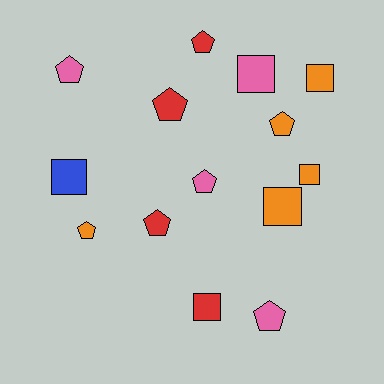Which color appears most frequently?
Orange, with 5 objects.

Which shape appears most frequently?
Pentagon, with 8 objects.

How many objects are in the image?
There are 14 objects.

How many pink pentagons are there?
There are 3 pink pentagons.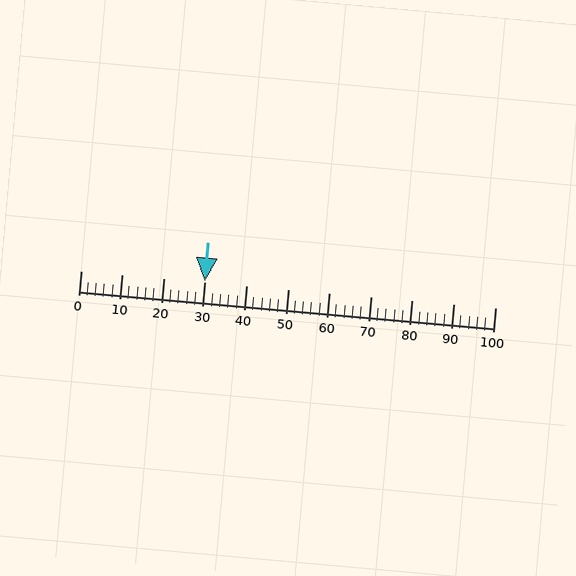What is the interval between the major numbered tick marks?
The major tick marks are spaced 10 units apart.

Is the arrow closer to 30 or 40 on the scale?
The arrow is closer to 30.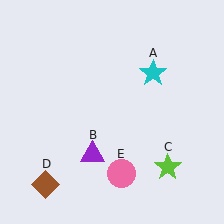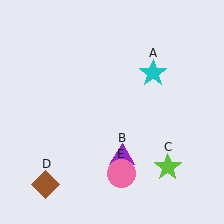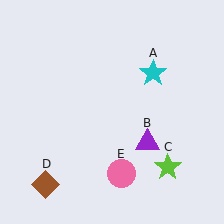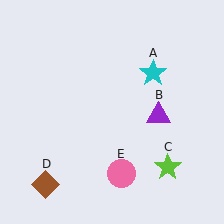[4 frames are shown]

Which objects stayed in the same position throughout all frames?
Cyan star (object A) and lime star (object C) and brown diamond (object D) and pink circle (object E) remained stationary.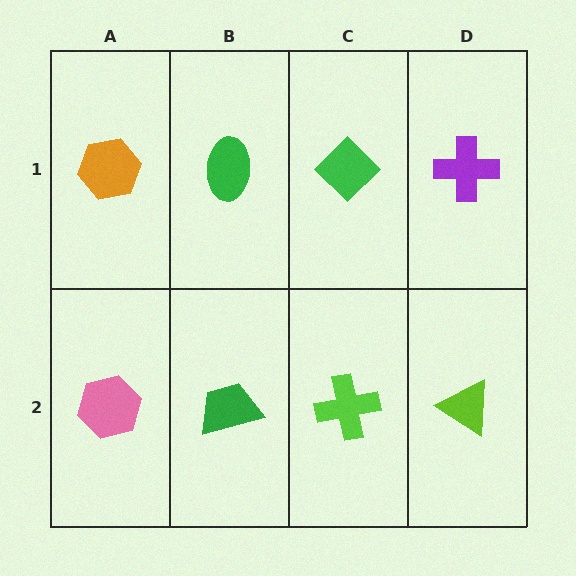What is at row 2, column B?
A green trapezoid.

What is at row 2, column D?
A lime triangle.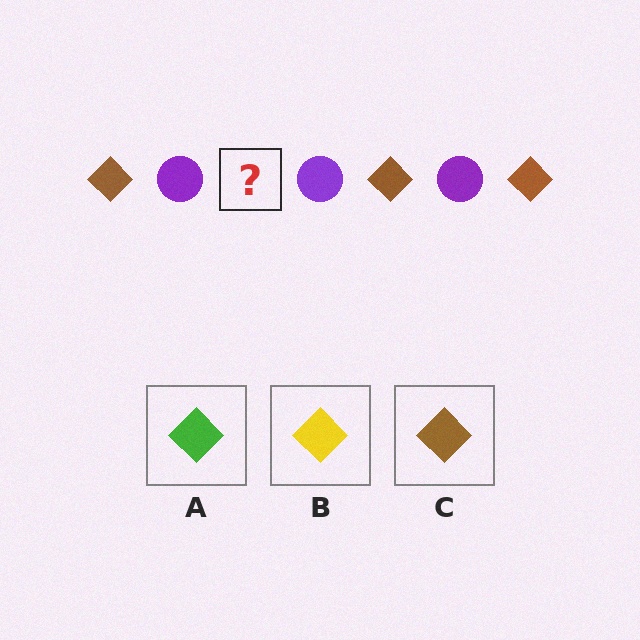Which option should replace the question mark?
Option C.